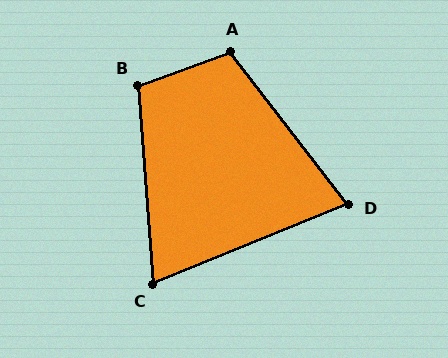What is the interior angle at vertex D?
Approximately 74 degrees (acute).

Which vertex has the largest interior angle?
A, at approximately 108 degrees.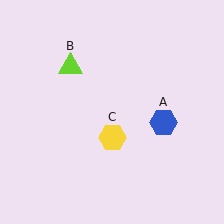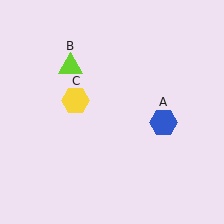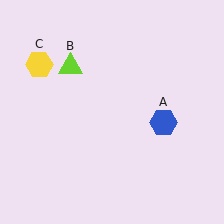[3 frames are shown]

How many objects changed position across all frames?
1 object changed position: yellow hexagon (object C).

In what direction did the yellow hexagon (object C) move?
The yellow hexagon (object C) moved up and to the left.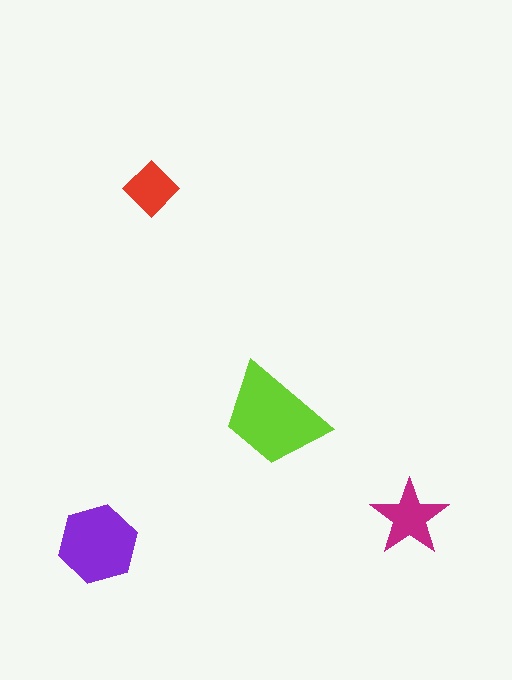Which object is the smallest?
The red diamond.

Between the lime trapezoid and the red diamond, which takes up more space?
The lime trapezoid.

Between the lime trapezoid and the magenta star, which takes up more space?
The lime trapezoid.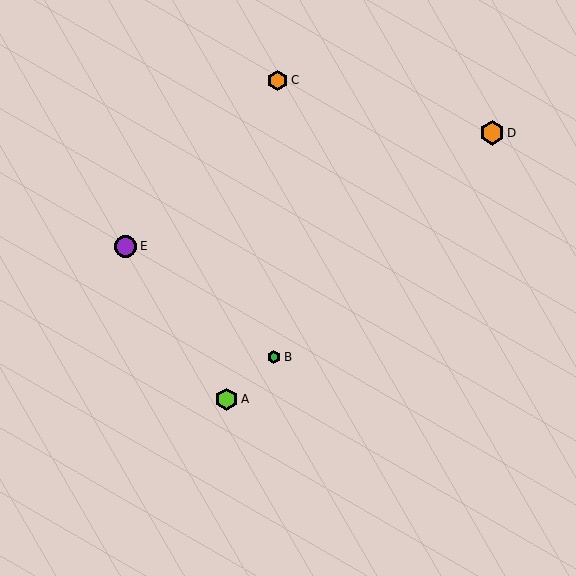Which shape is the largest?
The orange hexagon (labeled D) is the largest.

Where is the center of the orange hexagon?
The center of the orange hexagon is at (278, 80).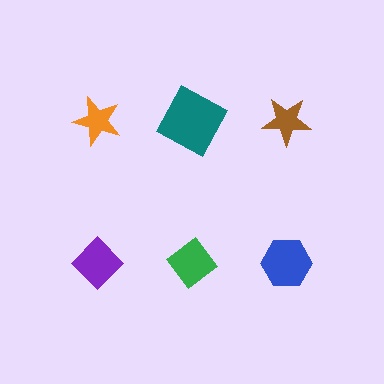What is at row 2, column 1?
A purple diamond.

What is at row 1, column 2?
A teal square.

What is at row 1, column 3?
A brown star.